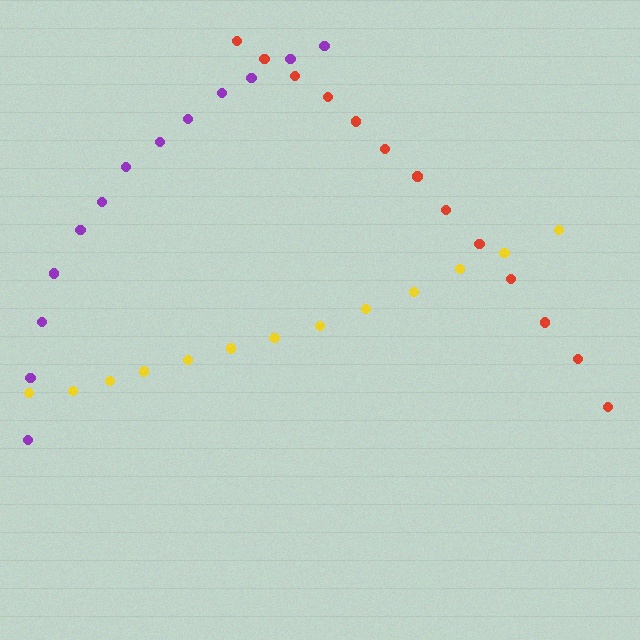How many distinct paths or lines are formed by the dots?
There are 3 distinct paths.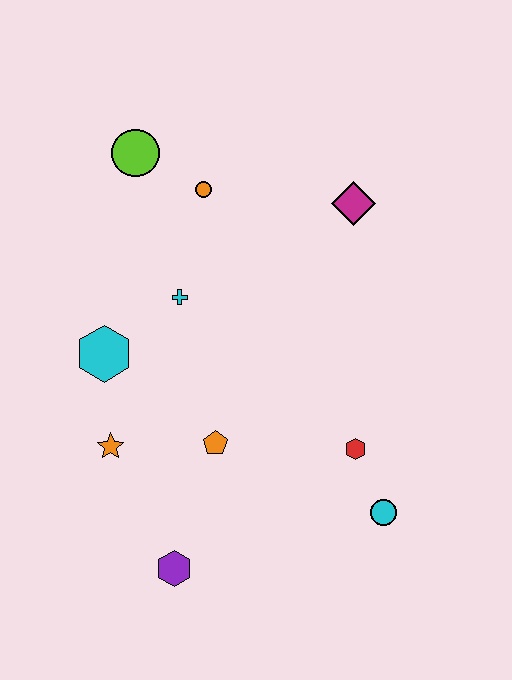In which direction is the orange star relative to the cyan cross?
The orange star is below the cyan cross.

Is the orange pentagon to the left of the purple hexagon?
No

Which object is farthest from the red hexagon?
The lime circle is farthest from the red hexagon.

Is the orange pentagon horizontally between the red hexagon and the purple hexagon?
Yes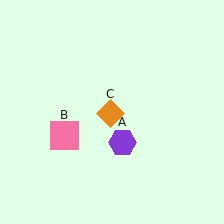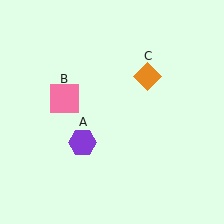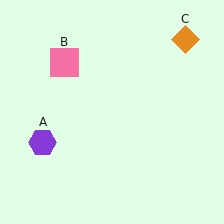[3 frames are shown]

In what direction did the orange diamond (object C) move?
The orange diamond (object C) moved up and to the right.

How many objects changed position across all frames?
3 objects changed position: purple hexagon (object A), pink square (object B), orange diamond (object C).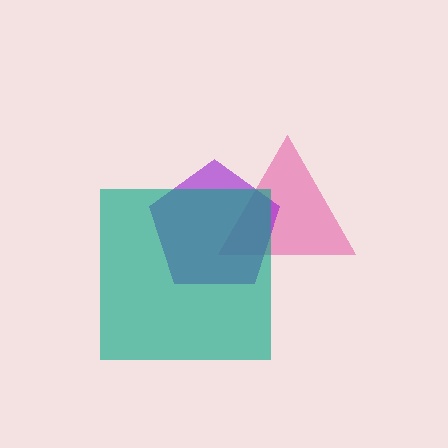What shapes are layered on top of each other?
The layered shapes are: a pink triangle, a purple pentagon, a teal square.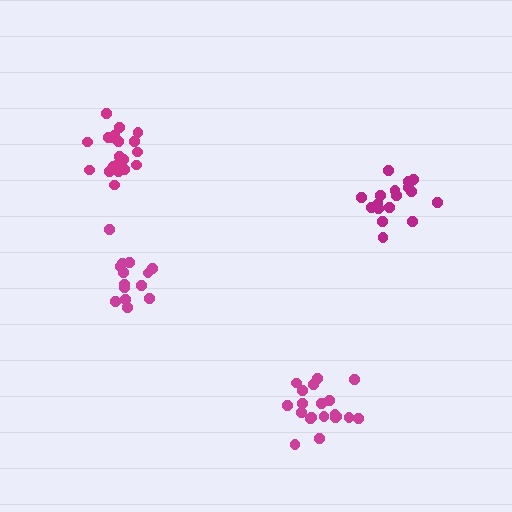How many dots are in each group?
Group 1: 17 dots, Group 2: 15 dots, Group 3: 20 dots, Group 4: 20 dots (72 total).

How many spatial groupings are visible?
There are 4 spatial groupings.